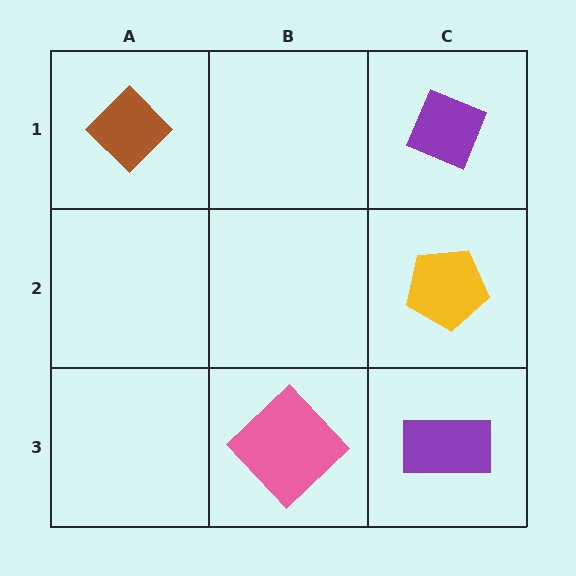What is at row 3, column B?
A pink diamond.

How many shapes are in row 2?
1 shape.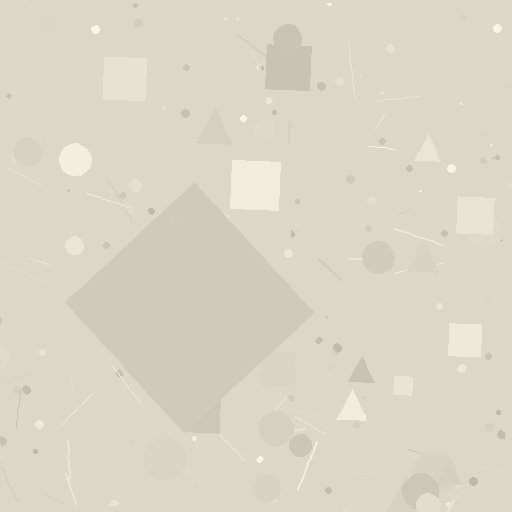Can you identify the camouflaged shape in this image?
The camouflaged shape is a diamond.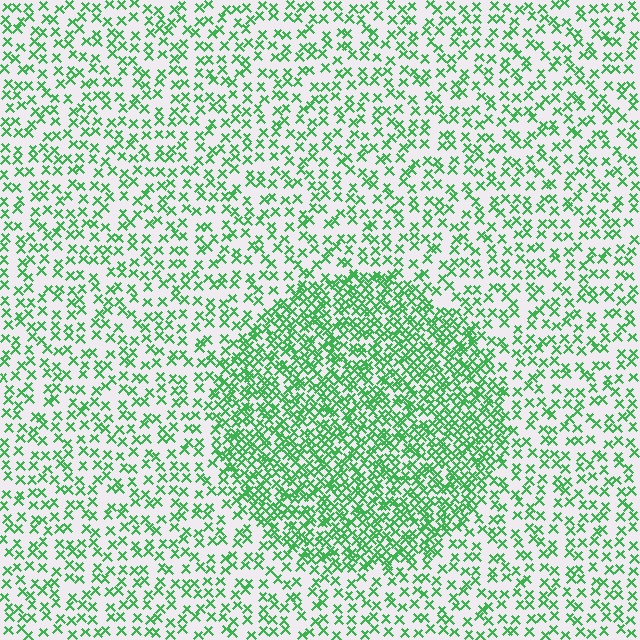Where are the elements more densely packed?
The elements are more densely packed inside the circle boundary.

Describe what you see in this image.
The image contains small green elements arranged at two different densities. A circle-shaped region is visible where the elements are more densely packed than the surrounding area.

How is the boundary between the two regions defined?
The boundary is defined by a change in element density (approximately 2.2x ratio). All elements are the same color, size, and shape.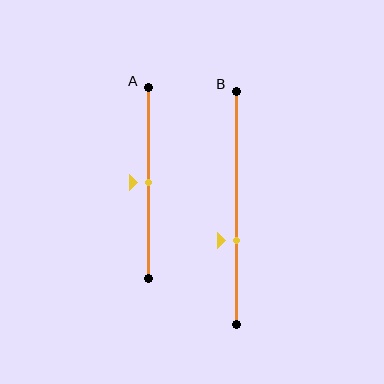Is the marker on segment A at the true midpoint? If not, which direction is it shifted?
Yes, the marker on segment A is at the true midpoint.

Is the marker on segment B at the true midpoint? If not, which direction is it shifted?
No, the marker on segment B is shifted downward by about 14% of the segment length.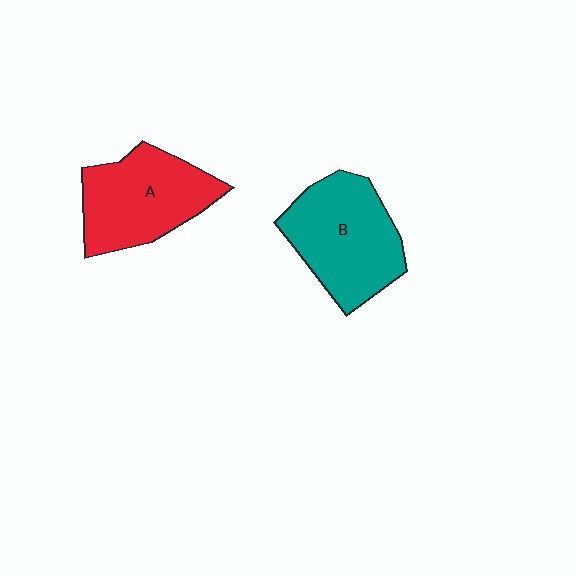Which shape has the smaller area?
Shape A (red).